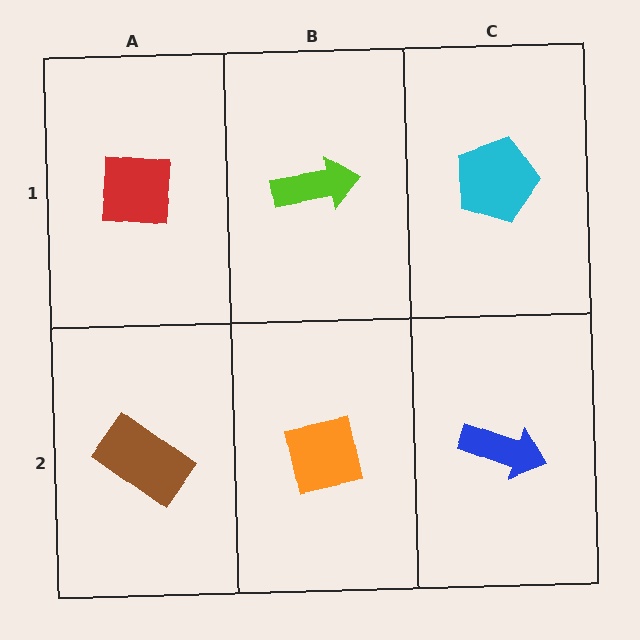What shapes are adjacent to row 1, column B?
An orange square (row 2, column B), a red square (row 1, column A), a cyan pentagon (row 1, column C).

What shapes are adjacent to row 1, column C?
A blue arrow (row 2, column C), a lime arrow (row 1, column B).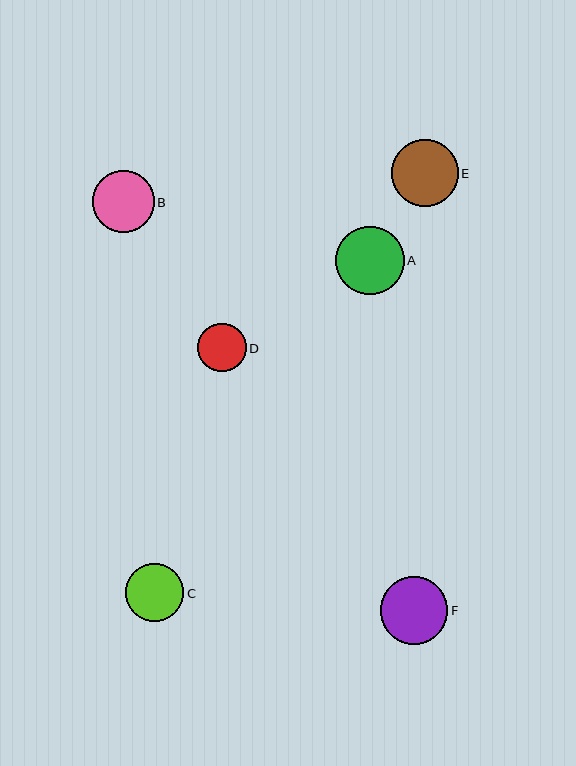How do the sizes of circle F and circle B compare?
Circle F and circle B are approximately the same size.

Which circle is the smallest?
Circle D is the smallest with a size of approximately 49 pixels.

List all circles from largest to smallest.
From largest to smallest: A, F, E, B, C, D.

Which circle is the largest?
Circle A is the largest with a size of approximately 69 pixels.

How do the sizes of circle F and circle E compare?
Circle F and circle E are approximately the same size.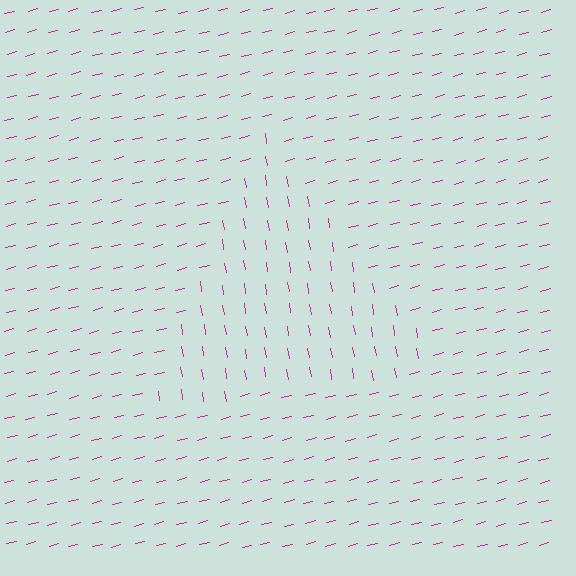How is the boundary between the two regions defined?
The boundary is defined purely by a change in line orientation (approximately 84 degrees difference). All lines are the same color and thickness.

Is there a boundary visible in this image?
Yes, there is a texture boundary formed by a change in line orientation.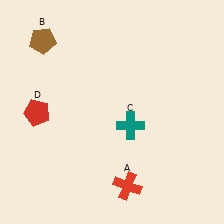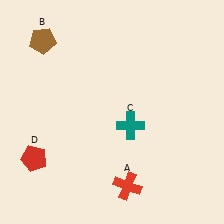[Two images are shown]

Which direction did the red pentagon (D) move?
The red pentagon (D) moved down.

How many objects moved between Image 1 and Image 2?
1 object moved between the two images.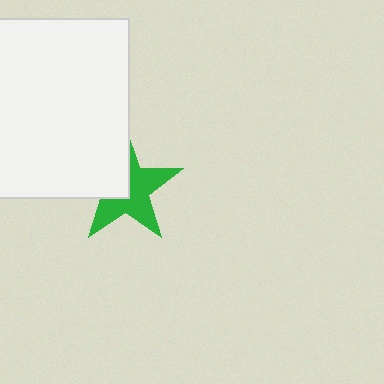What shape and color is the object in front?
The object in front is a white rectangle.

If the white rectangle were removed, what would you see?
You would see the complete green star.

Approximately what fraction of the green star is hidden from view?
Roughly 41% of the green star is hidden behind the white rectangle.